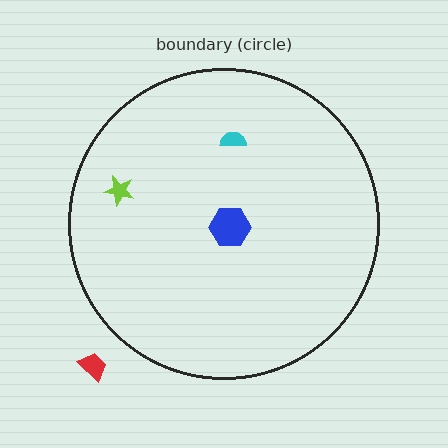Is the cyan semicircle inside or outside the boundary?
Inside.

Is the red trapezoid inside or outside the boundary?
Outside.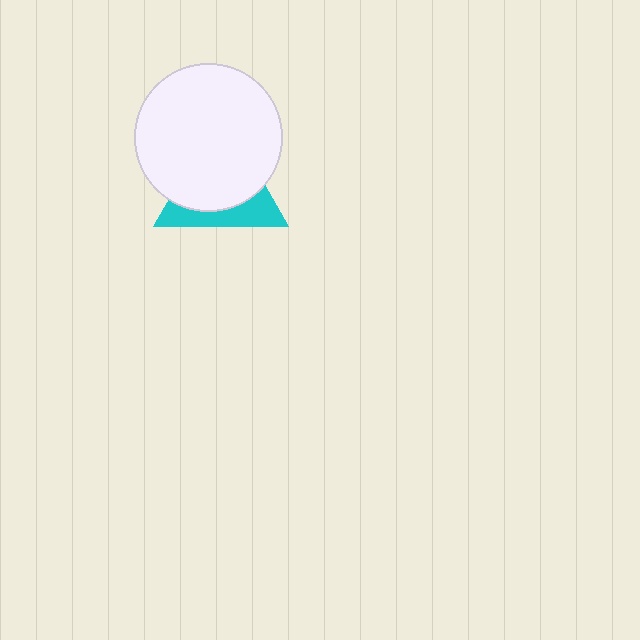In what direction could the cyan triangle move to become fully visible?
The cyan triangle could move down. That would shift it out from behind the white circle entirely.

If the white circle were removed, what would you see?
You would see the complete cyan triangle.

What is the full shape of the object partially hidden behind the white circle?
The partially hidden object is a cyan triangle.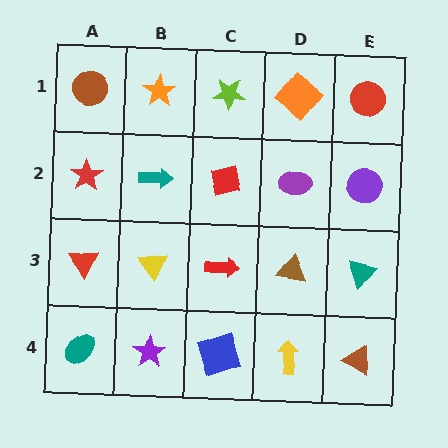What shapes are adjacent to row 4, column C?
A red arrow (row 3, column C), a purple star (row 4, column B), a yellow arrow (row 4, column D).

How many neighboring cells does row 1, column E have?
2.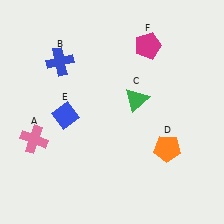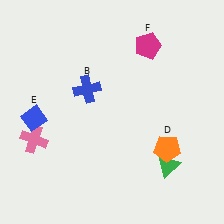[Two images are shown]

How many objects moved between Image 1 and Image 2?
3 objects moved between the two images.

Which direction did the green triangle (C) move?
The green triangle (C) moved down.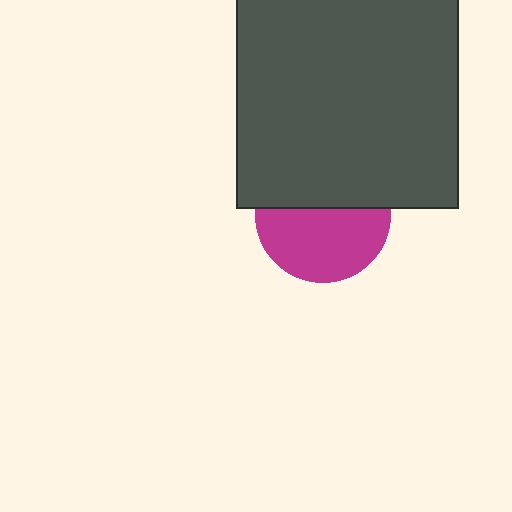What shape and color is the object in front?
The object in front is a dark gray square.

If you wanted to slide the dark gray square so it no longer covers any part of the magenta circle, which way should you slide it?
Slide it up — that is the most direct way to separate the two shapes.